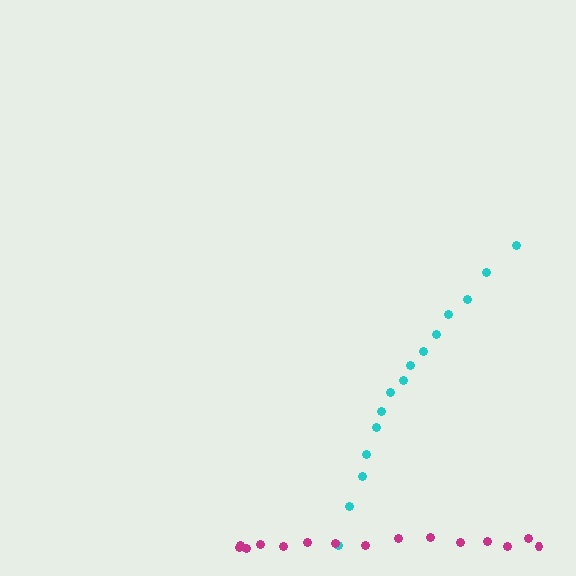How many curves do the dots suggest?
There are 2 distinct paths.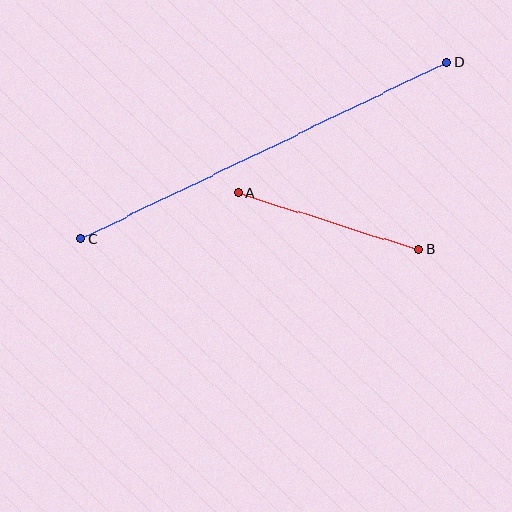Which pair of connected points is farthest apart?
Points C and D are farthest apart.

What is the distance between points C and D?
The distance is approximately 406 pixels.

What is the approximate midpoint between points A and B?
The midpoint is at approximately (329, 221) pixels.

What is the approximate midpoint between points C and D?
The midpoint is at approximately (263, 151) pixels.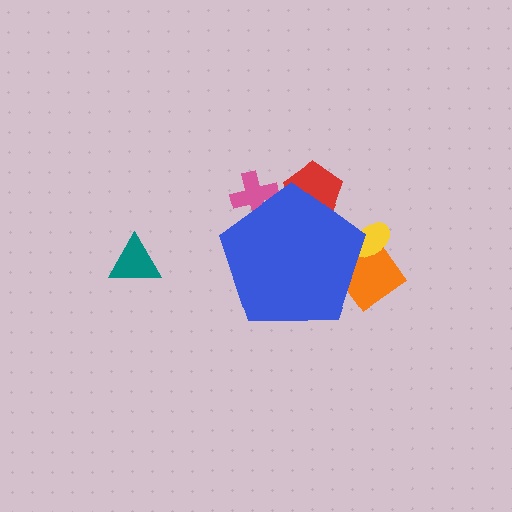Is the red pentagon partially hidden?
Yes, the red pentagon is partially hidden behind the blue pentagon.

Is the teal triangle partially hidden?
No, the teal triangle is fully visible.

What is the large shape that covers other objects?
A blue pentagon.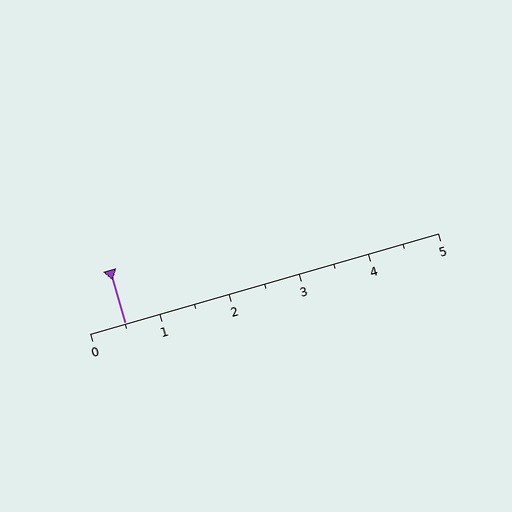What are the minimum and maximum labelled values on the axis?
The axis runs from 0 to 5.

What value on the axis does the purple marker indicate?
The marker indicates approximately 0.5.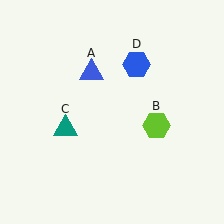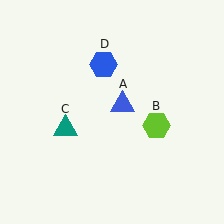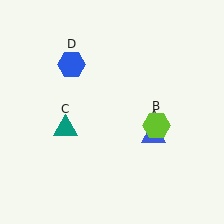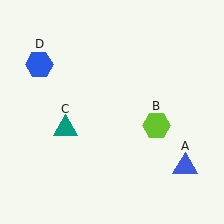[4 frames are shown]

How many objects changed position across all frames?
2 objects changed position: blue triangle (object A), blue hexagon (object D).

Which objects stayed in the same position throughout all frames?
Lime hexagon (object B) and teal triangle (object C) remained stationary.